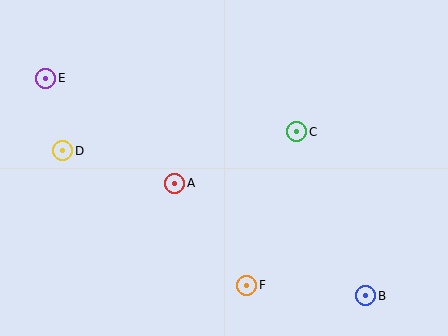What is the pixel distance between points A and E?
The distance between A and E is 166 pixels.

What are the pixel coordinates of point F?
Point F is at (247, 285).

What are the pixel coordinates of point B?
Point B is at (366, 296).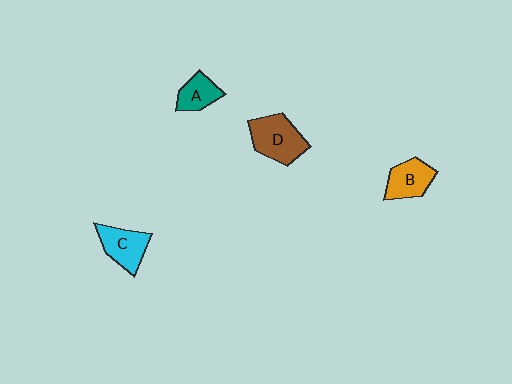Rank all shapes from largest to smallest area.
From largest to smallest: D (brown), C (cyan), B (orange), A (teal).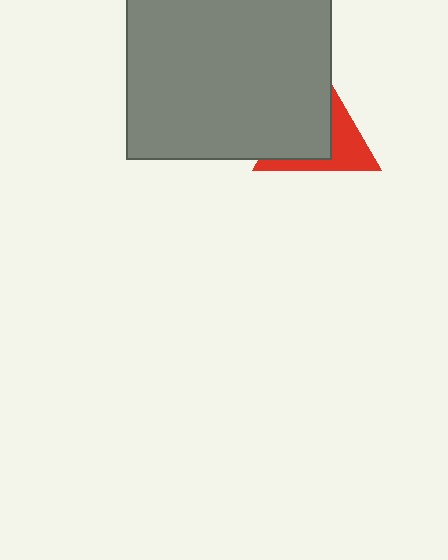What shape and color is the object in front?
The object in front is a gray square.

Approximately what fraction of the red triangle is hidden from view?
Roughly 58% of the red triangle is hidden behind the gray square.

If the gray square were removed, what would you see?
You would see the complete red triangle.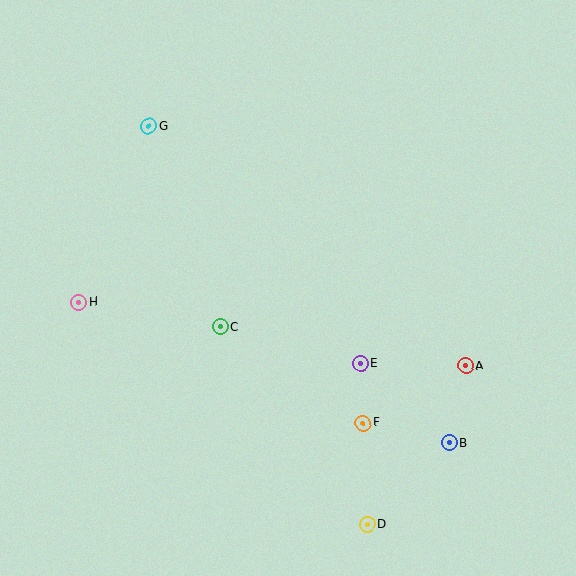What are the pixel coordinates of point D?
Point D is at (368, 524).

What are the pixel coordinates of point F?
Point F is at (363, 423).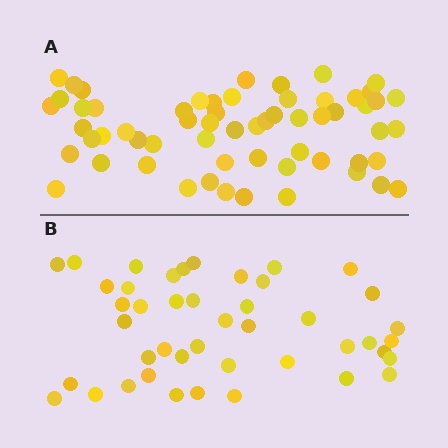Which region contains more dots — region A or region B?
Region A (the top region) has more dots.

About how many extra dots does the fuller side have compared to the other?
Region A has approximately 15 more dots than region B.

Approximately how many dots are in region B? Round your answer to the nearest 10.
About 40 dots. (The exact count is 44, which rounds to 40.)